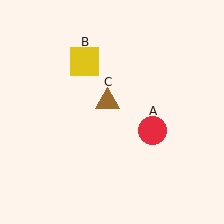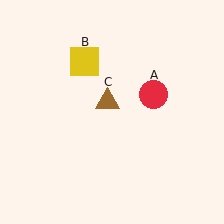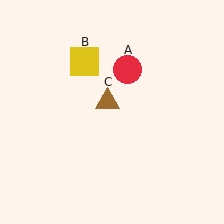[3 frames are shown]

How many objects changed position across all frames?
1 object changed position: red circle (object A).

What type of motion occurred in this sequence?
The red circle (object A) rotated counterclockwise around the center of the scene.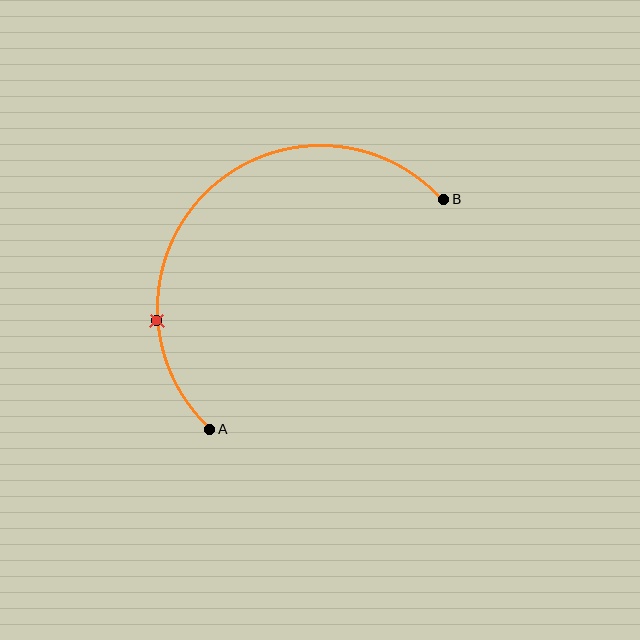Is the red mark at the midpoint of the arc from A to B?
No. The red mark lies on the arc but is closer to endpoint A. The arc midpoint would be at the point on the curve equidistant along the arc from both A and B.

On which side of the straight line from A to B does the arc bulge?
The arc bulges above and to the left of the straight line connecting A and B.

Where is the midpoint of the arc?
The arc midpoint is the point on the curve farthest from the straight line joining A and B. It sits above and to the left of that line.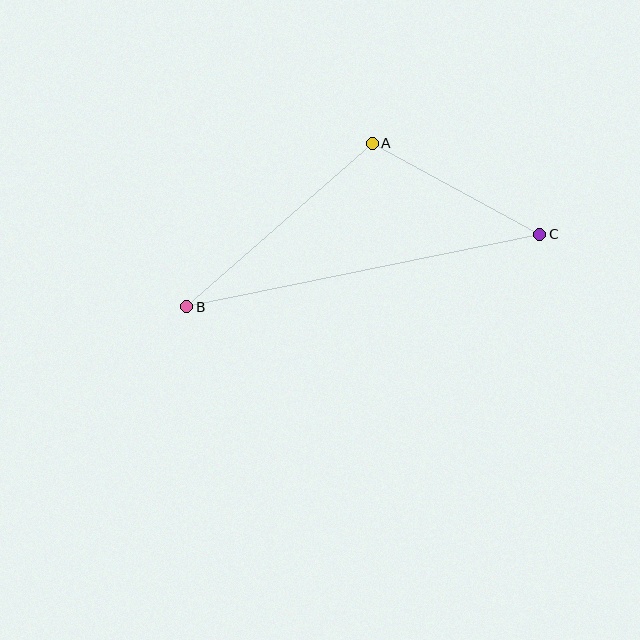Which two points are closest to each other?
Points A and C are closest to each other.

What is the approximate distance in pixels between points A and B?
The distance between A and B is approximately 247 pixels.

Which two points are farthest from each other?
Points B and C are farthest from each other.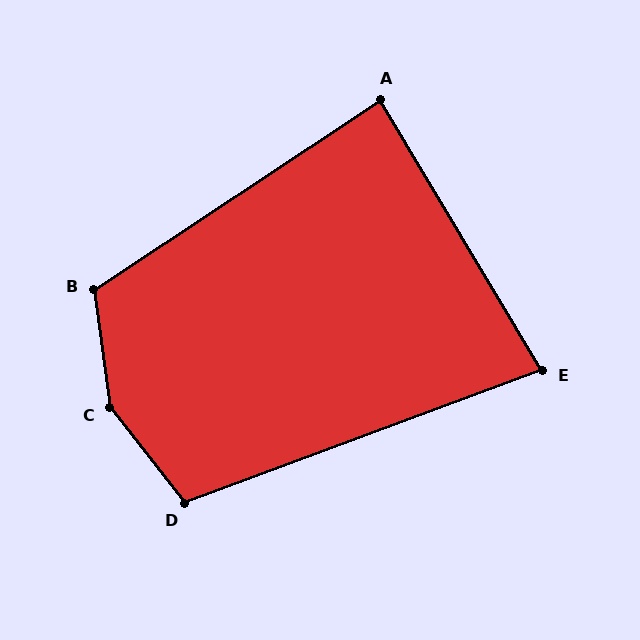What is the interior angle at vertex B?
Approximately 116 degrees (obtuse).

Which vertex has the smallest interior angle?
E, at approximately 79 degrees.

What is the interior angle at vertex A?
Approximately 87 degrees (approximately right).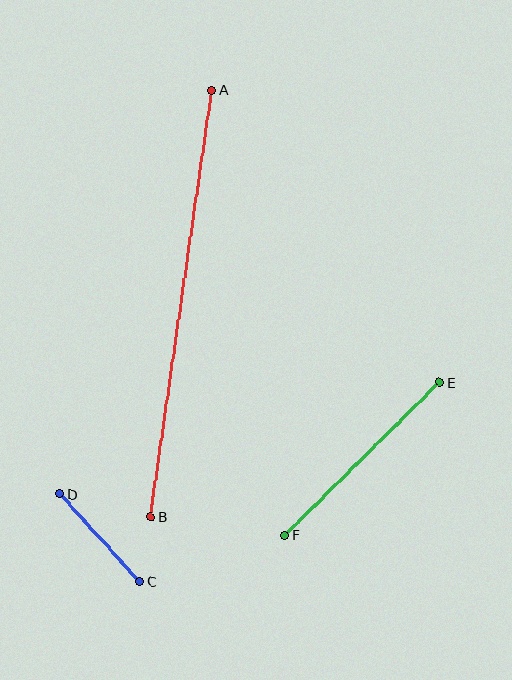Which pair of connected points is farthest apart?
Points A and B are farthest apart.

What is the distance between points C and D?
The distance is approximately 118 pixels.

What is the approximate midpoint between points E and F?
The midpoint is at approximately (362, 459) pixels.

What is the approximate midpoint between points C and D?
The midpoint is at approximately (100, 538) pixels.